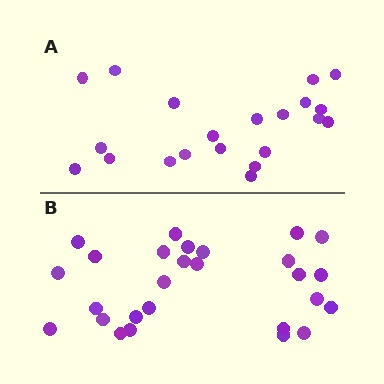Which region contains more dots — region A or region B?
Region B (the bottom region) has more dots.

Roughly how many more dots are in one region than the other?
Region B has about 6 more dots than region A.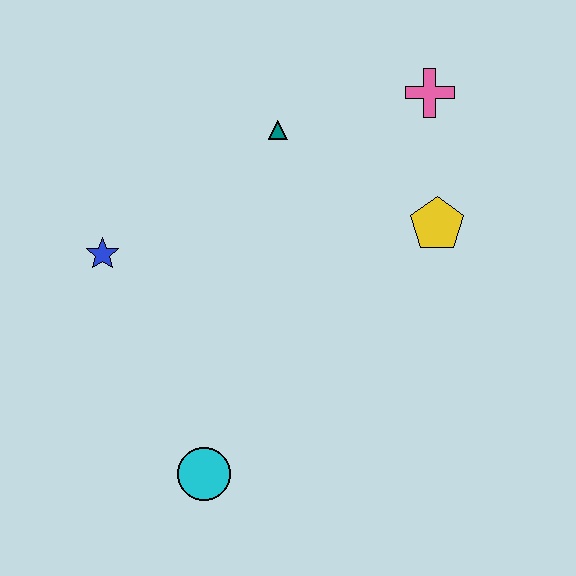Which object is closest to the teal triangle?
The pink cross is closest to the teal triangle.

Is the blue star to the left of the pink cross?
Yes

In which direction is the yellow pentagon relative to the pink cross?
The yellow pentagon is below the pink cross.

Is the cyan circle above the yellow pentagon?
No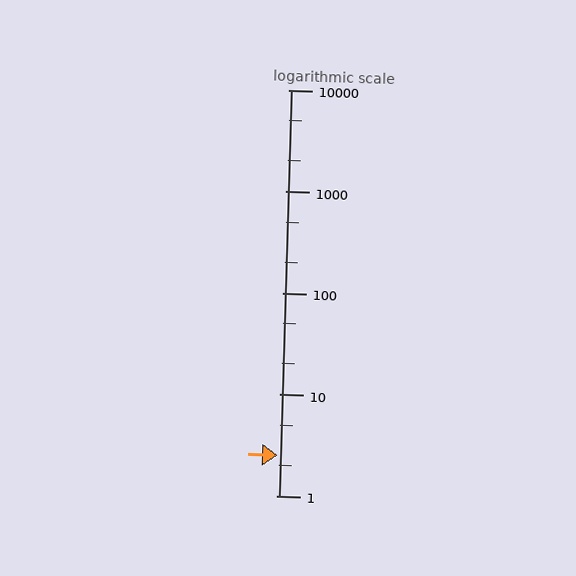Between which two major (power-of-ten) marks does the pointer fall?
The pointer is between 1 and 10.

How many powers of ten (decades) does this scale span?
The scale spans 4 decades, from 1 to 10000.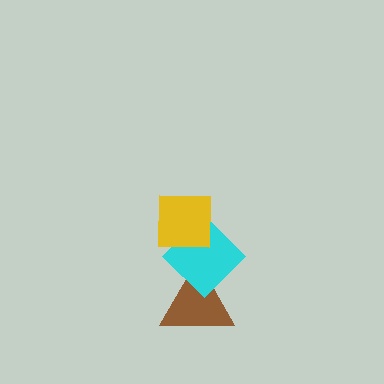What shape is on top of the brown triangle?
The cyan diamond is on top of the brown triangle.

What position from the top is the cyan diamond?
The cyan diamond is 2nd from the top.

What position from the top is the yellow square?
The yellow square is 1st from the top.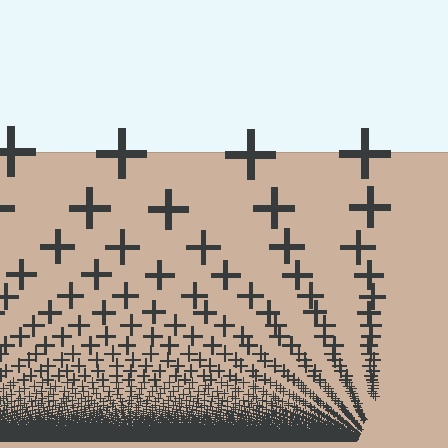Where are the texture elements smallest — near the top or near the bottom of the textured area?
Near the bottom.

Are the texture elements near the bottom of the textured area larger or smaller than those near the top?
Smaller. The gradient is inverted — elements near the bottom are smaller and denser.